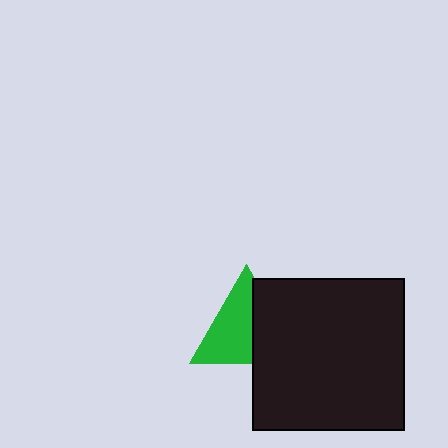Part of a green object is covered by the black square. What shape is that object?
It is a triangle.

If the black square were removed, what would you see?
You would see the complete green triangle.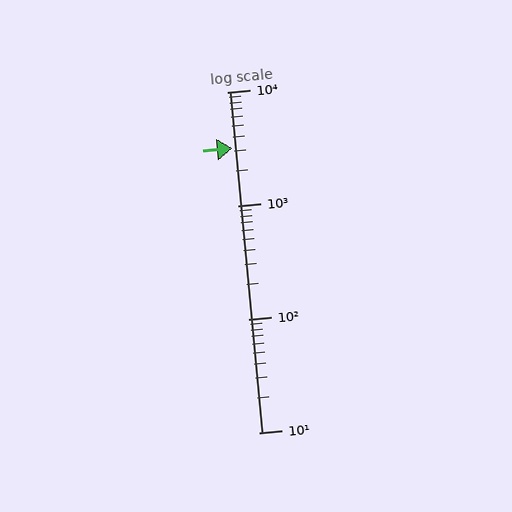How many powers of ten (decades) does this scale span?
The scale spans 3 decades, from 10 to 10000.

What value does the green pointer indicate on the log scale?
The pointer indicates approximately 3200.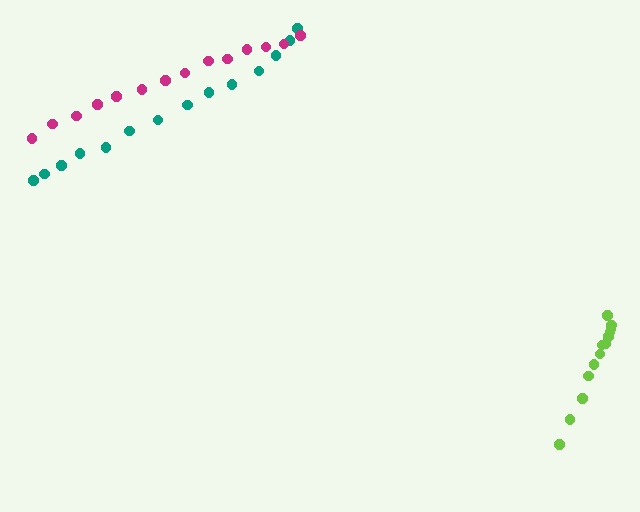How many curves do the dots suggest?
There are 3 distinct paths.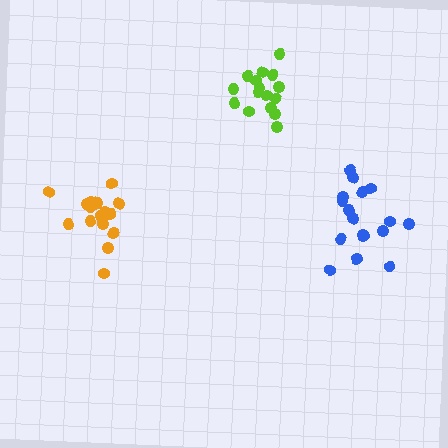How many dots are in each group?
Group 1: 16 dots, Group 2: 17 dots, Group 3: 18 dots (51 total).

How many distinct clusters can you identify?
There are 3 distinct clusters.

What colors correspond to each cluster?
The clusters are colored: lime, blue, orange.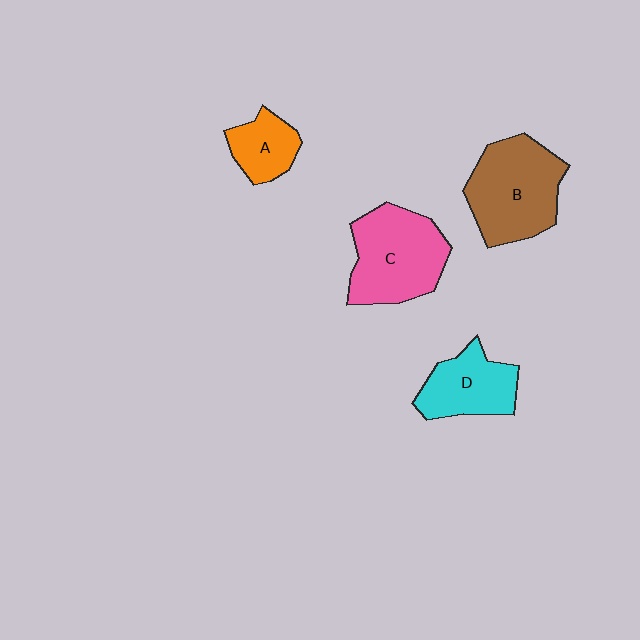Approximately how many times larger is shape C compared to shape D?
Approximately 1.4 times.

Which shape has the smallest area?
Shape A (orange).